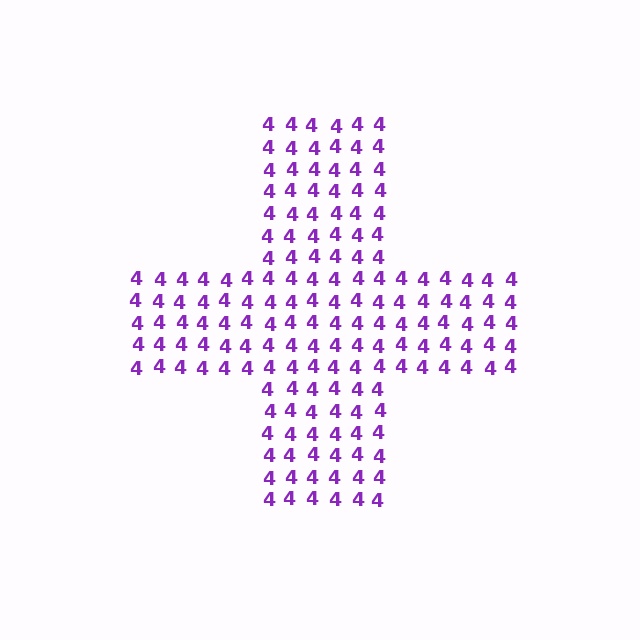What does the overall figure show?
The overall figure shows a cross.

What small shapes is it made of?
It is made of small digit 4's.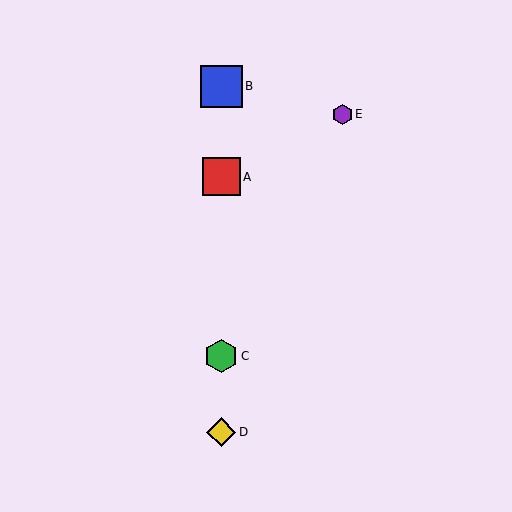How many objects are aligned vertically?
4 objects (A, B, C, D) are aligned vertically.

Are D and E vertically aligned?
No, D is at x≈221 and E is at x≈342.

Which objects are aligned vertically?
Objects A, B, C, D are aligned vertically.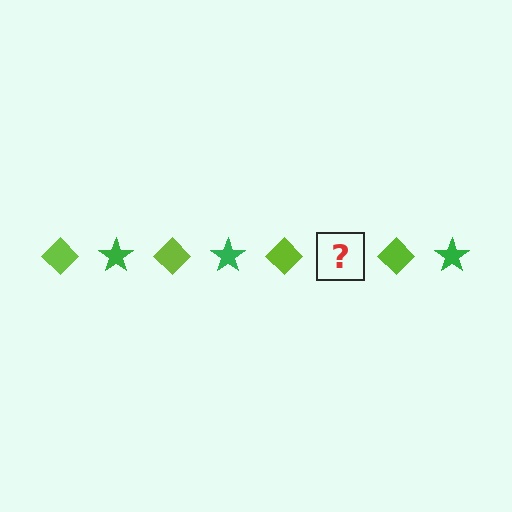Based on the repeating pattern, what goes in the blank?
The blank should be a green star.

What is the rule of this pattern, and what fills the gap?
The rule is that the pattern alternates between lime diamond and green star. The gap should be filled with a green star.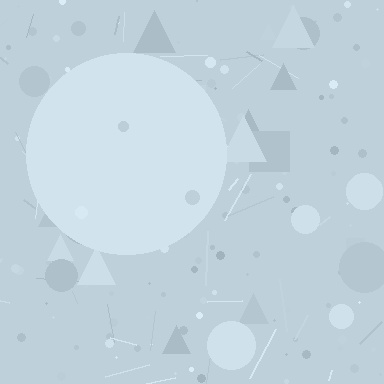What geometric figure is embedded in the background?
A circle is embedded in the background.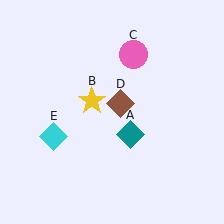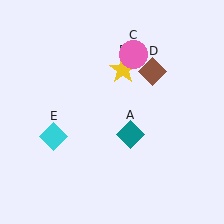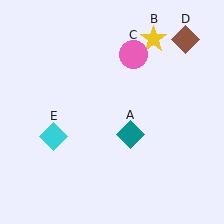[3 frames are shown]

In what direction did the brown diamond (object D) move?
The brown diamond (object D) moved up and to the right.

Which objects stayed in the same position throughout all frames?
Teal diamond (object A) and pink circle (object C) and cyan diamond (object E) remained stationary.